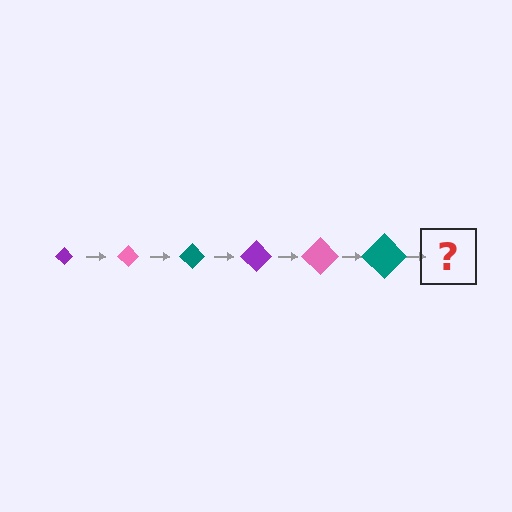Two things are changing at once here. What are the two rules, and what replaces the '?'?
The two rules are that the diamond grows larger each step and the color cycles through purple, pink, and teal. The '?' should be a purple diamond, larger than the previous one.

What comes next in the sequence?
The next element should be a purple diamond, larger than the previous one.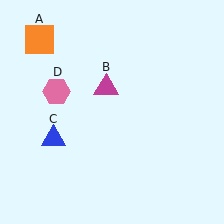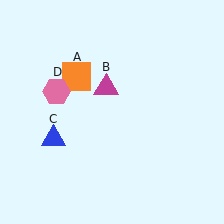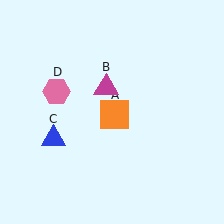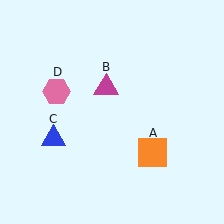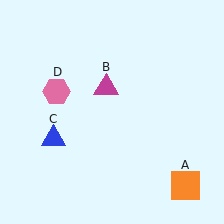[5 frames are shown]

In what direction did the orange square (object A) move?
The orange square (object A) moved down and to the right.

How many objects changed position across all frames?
1 object changed position: orange square (object A).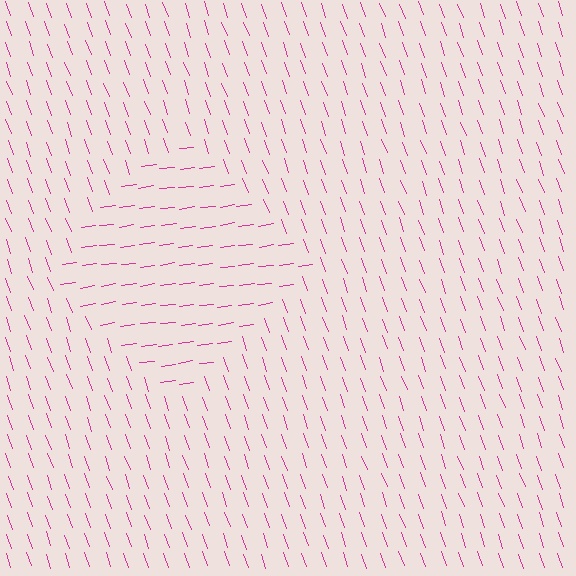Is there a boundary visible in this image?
Yes, there is a texture boundary formed by a change in line orientation.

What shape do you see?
I see a diamond.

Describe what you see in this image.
The image is filled with small magenta line segments. A diamond region in the image has lines oriented differently from the surrounding lines, creating a visible texture boundary.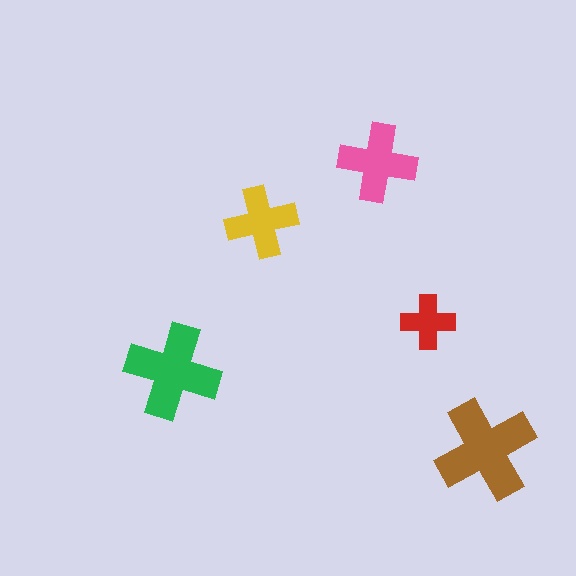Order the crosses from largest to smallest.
the brown one, the green one, the pink one, the yellow one, the red one.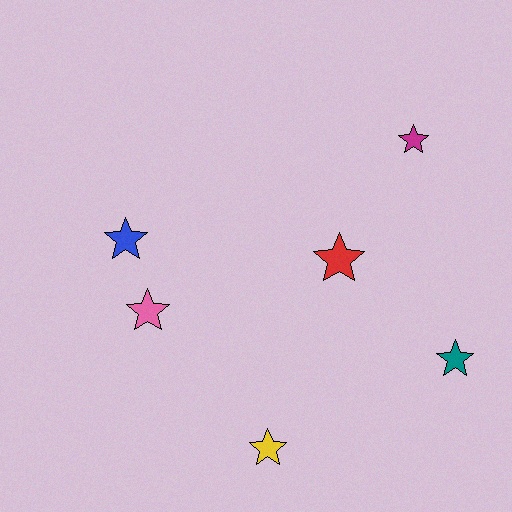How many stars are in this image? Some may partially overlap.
There are 6 stars.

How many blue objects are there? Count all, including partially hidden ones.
There is 1 blue object.